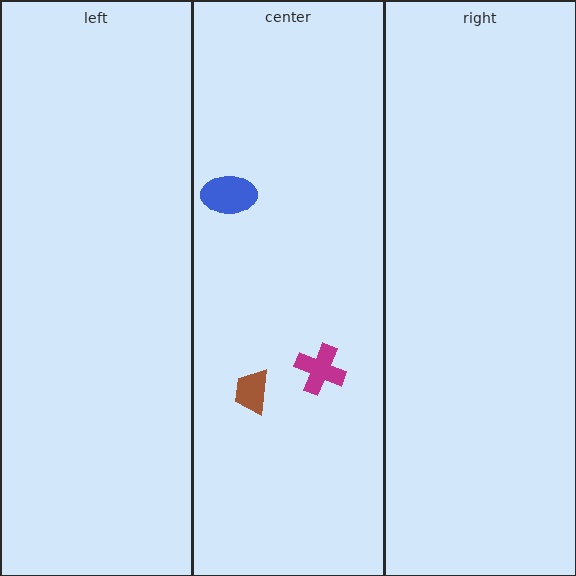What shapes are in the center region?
The brown trapezoid, the magenta cross, the blue ellipse.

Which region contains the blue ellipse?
The center region.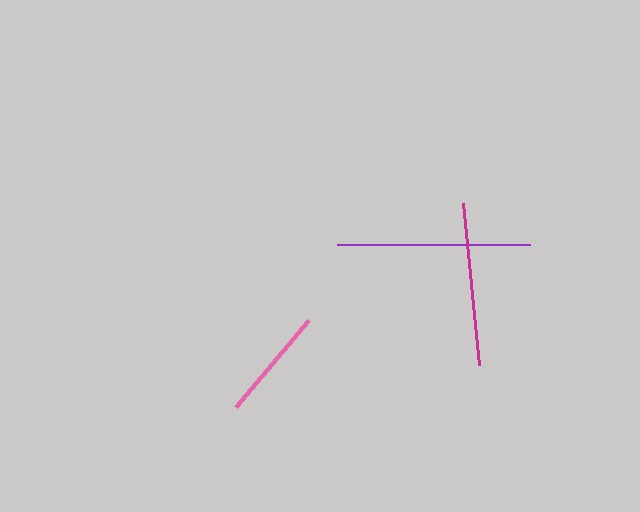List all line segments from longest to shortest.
From longest to shortest: purple, magenta, pink.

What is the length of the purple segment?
The purple segment is approximately 192 pixels long.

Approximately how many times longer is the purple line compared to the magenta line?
The purple line is approximately 1.2 times the length of the magenta line.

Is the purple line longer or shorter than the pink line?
The purple line is longer than the pink line.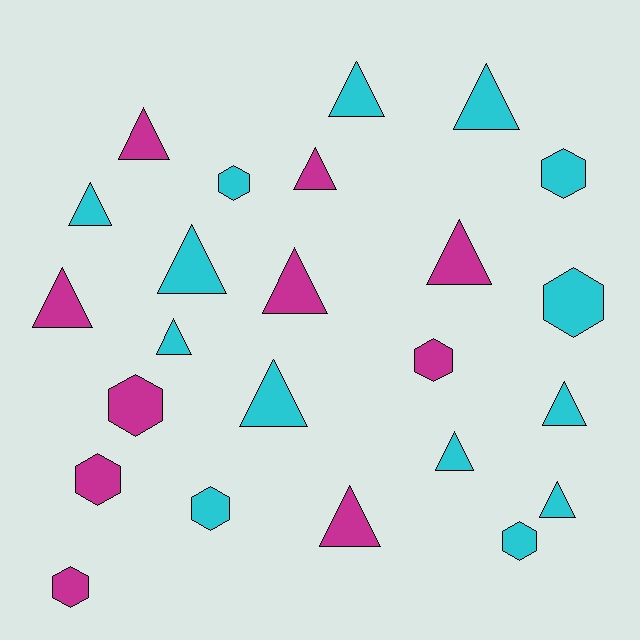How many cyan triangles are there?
There are 9 cyan triangles.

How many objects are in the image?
There are 24 objects.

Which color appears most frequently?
Cyan, with 14 objects.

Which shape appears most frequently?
Triangle, with 15 objects.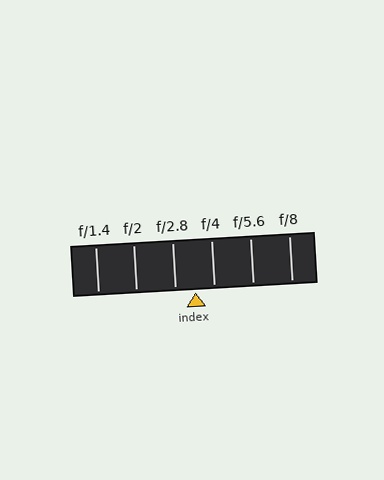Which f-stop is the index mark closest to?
The index mark is closest to f/4.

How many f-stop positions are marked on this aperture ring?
There are 6 f-stop positions marked.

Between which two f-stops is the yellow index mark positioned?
The index mark is between f/2.8 and f/4.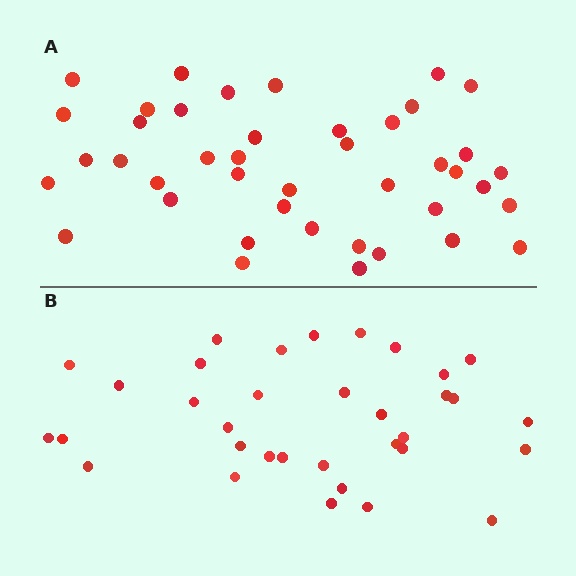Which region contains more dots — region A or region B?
Region A (the top region) has more dots.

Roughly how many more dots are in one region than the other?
Region A has roughly 8 or so more dots than region B.